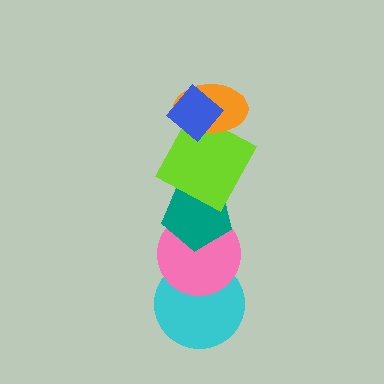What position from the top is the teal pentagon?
The teal pentagon is 4th from the top.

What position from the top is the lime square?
The lime square is 3rd from the top.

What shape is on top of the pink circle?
The teal pentagon is on top of the pink circle.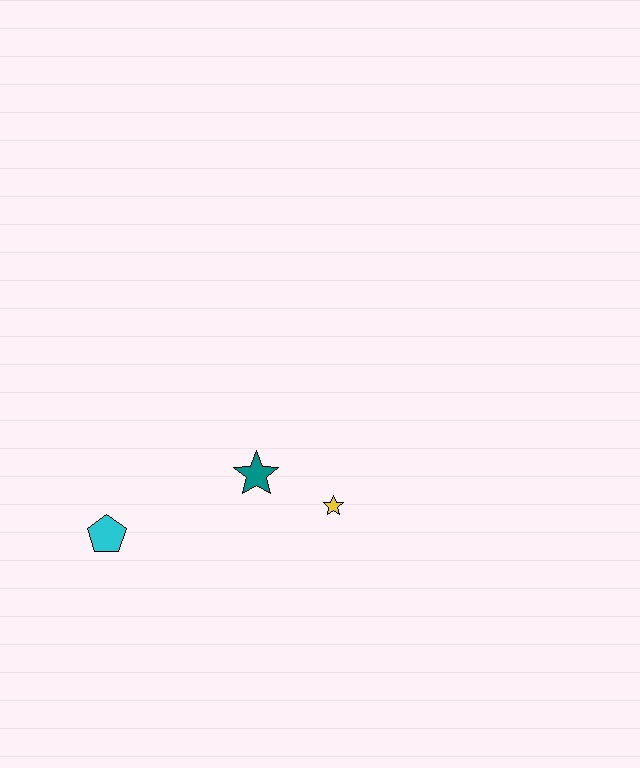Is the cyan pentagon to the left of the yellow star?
Yes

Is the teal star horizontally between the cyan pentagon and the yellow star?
Yes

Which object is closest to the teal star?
The yellow star is closest to the teal star.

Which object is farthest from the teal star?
The cyan pentagon is farthest from the teal star.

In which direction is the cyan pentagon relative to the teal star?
The cyan pentagon is to the left of the teal star.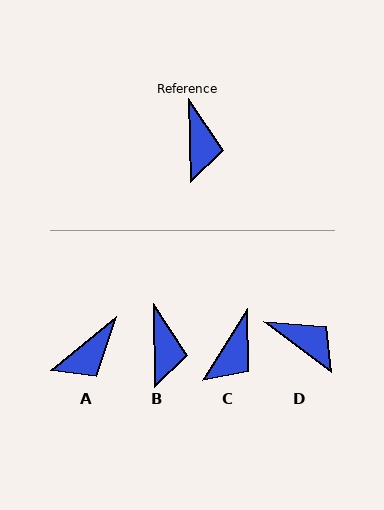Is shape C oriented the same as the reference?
No, it is off by about 33 degrees.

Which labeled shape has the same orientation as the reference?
B.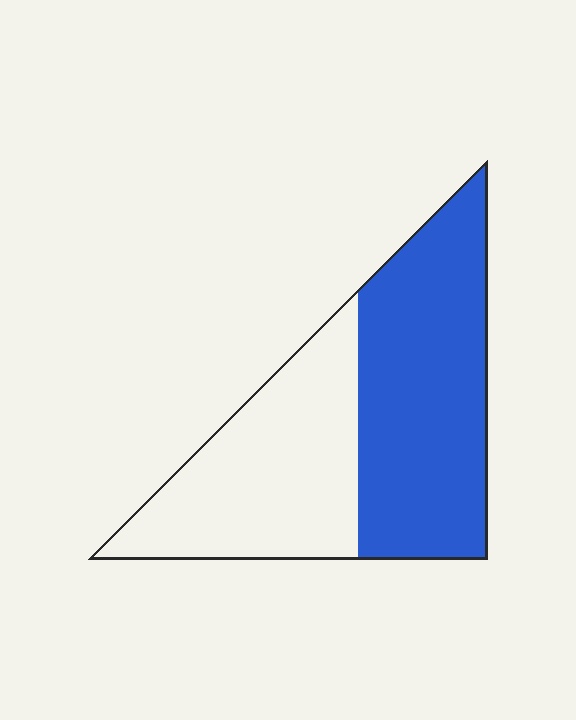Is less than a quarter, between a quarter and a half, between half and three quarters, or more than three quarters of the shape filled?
Between half and three quarters.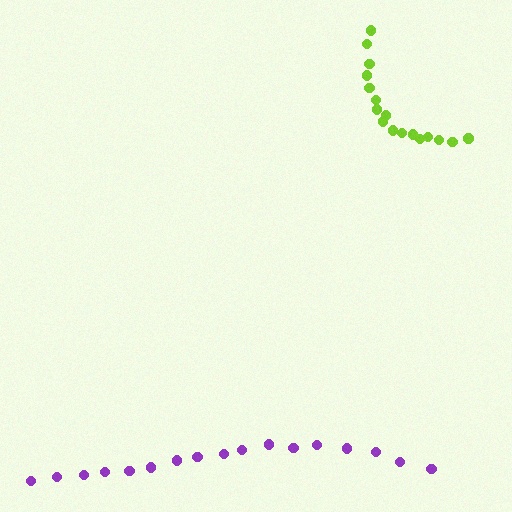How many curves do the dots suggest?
There are 2 distinct paths.